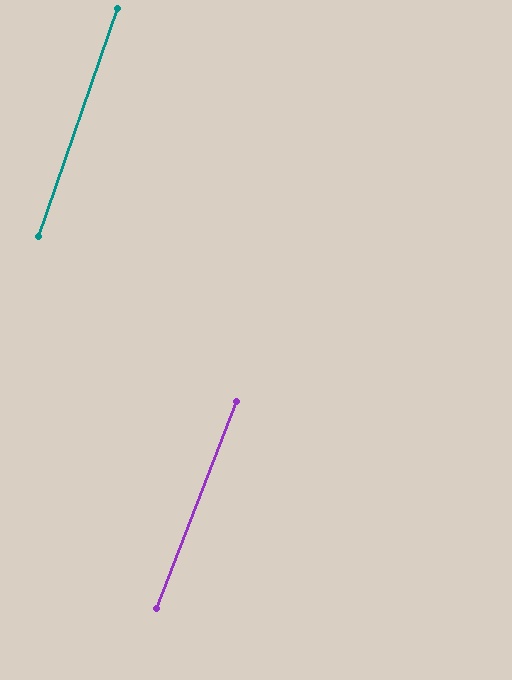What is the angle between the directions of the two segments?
Approximately 2 degrees.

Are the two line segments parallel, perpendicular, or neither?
Parallel — their directions differ by only 2.0°.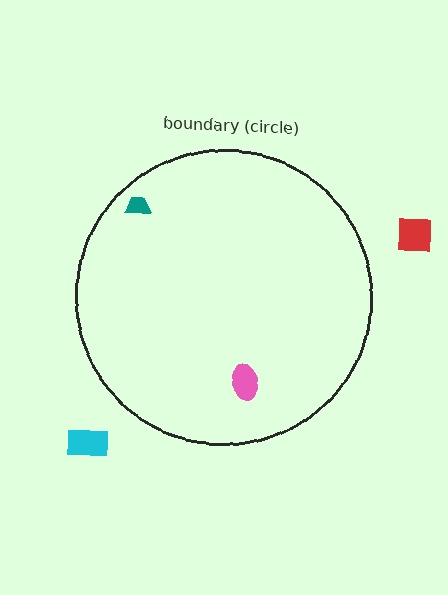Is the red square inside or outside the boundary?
Outside.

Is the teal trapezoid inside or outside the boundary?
Inside.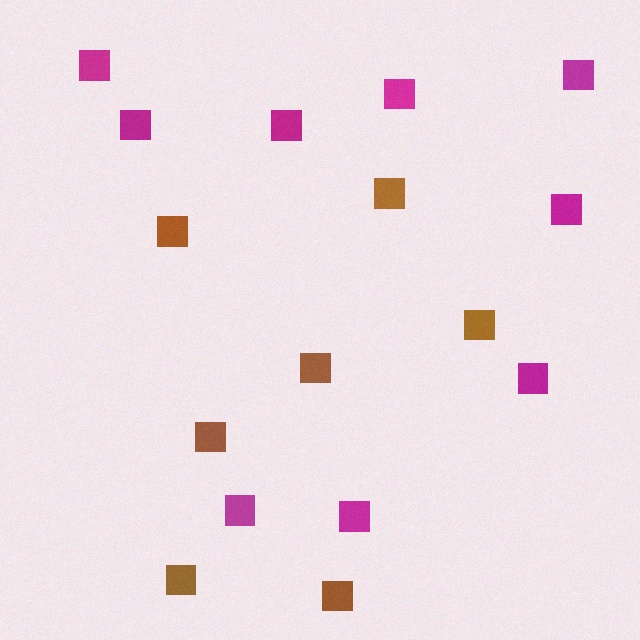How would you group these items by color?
There are 2 groups: one group of brown squares (7) and one group of magenta squares (9).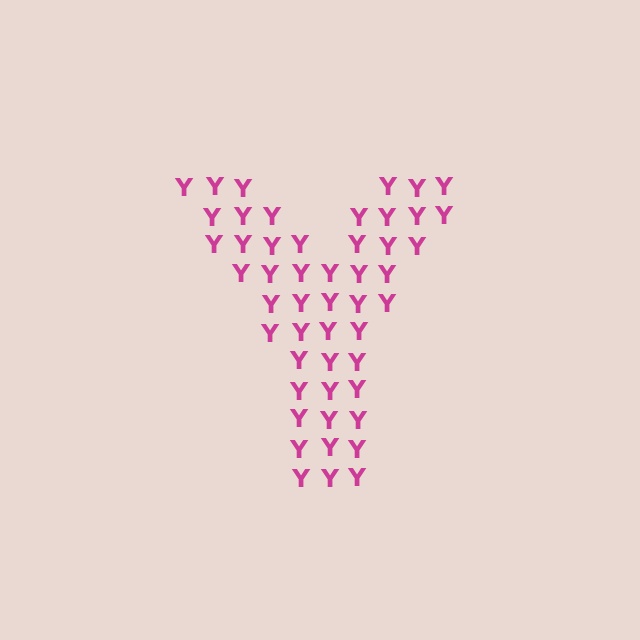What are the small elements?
The small elements are letter Y's.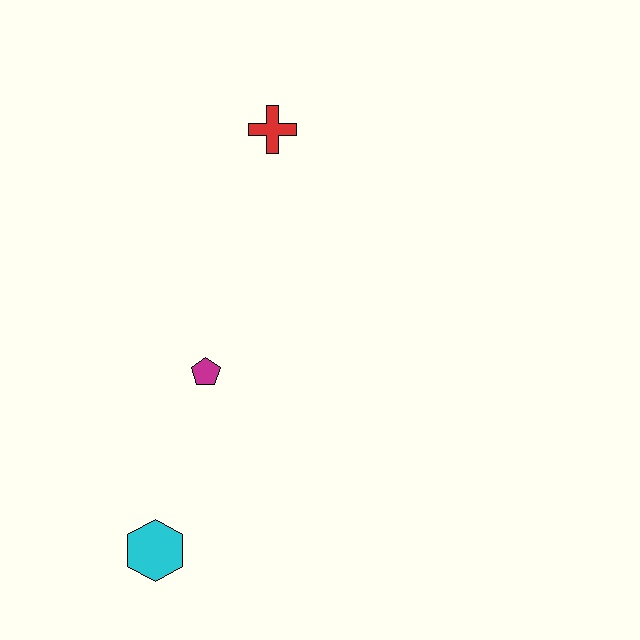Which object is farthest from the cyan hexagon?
The red cross is farthest from the cyan hexagon.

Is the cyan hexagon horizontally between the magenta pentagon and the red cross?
No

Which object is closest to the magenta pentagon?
The cyan hexagon is closest to the magenta pentagon.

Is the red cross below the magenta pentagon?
No